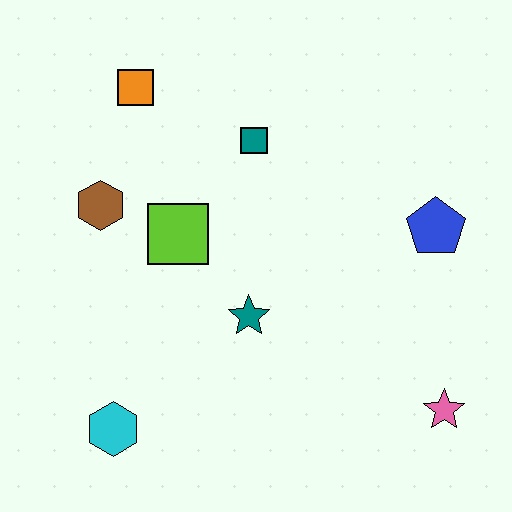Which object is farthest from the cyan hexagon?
The blue pentagon is farthest from the cyan hexagon.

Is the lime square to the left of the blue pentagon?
Yes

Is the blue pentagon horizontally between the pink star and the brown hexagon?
Yes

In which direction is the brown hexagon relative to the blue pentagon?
The brown hexagon is to the left of the blue pentagon.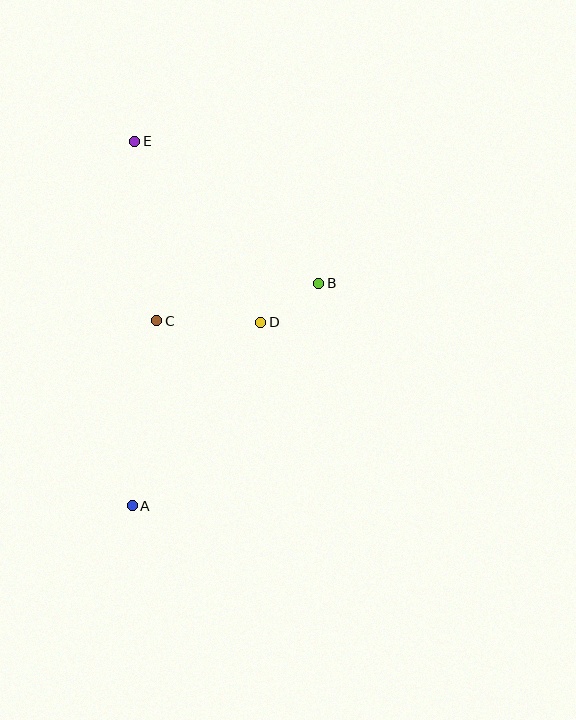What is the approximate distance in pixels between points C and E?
The distance between C and E is approximately 181 pixels.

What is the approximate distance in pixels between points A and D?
The distance between A and D is approximately 224 pixels.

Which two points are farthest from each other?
Points A and E are farthest from each other.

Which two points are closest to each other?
Points B and D are closest to each other.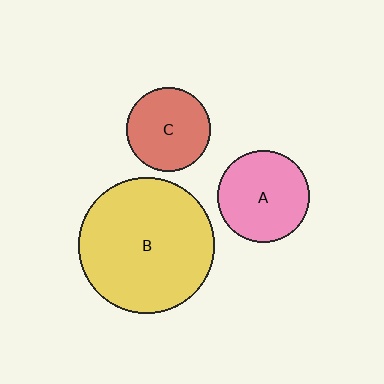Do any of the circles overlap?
No, none of the circles overlap.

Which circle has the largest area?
Circle B (yellow).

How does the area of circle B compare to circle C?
Approximately 2.6 times.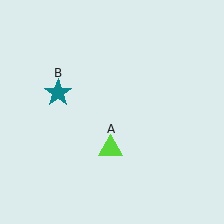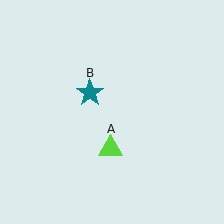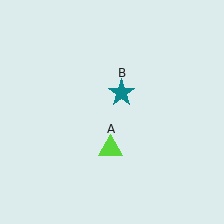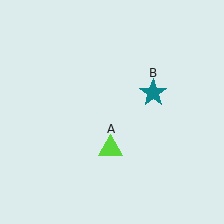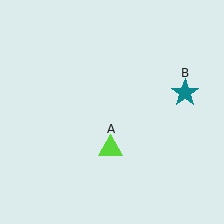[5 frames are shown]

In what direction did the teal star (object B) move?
The teal star (object B) moved right.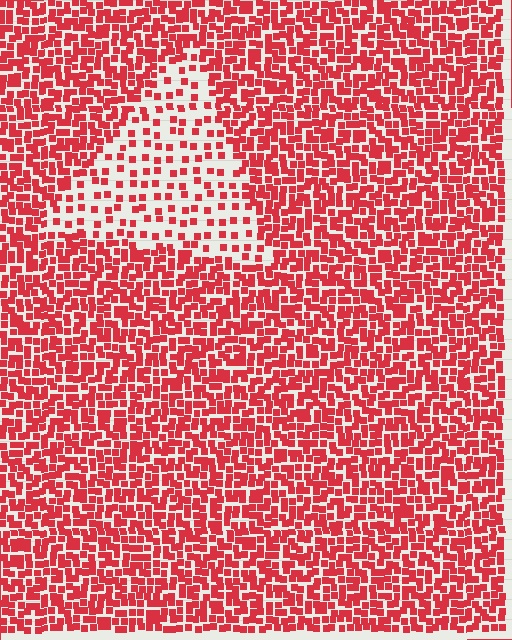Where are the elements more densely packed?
The elements are more densely packed outside the triangle boundary.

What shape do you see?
I see a triangle.